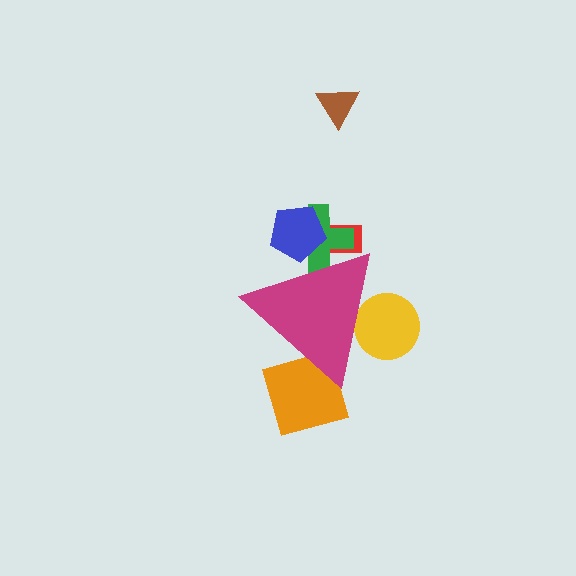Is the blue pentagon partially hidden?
Yes, the blue pentagon is partially hidden behind the magenta triangle.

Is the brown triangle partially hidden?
No, the brown triangle is fully visible.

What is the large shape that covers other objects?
A magenta triangle.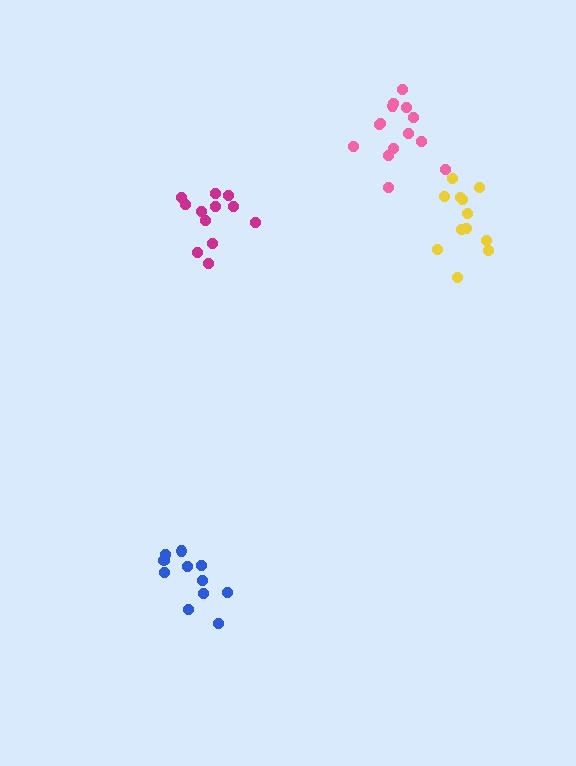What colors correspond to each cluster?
The clusters are colored: pink, yellow, magenta, blue.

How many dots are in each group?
Group 1: 14 dots, Group 2: 12 dots, Group 3: 12 dots, Group 4: 11 dots (49 total).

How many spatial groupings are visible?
There are 4 spatial groupings.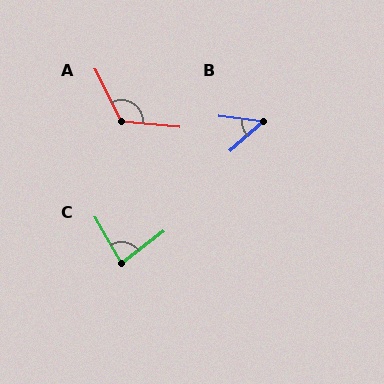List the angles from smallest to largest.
B (49°), C (83°), A (121°).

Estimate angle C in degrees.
Approximately 83 degrees.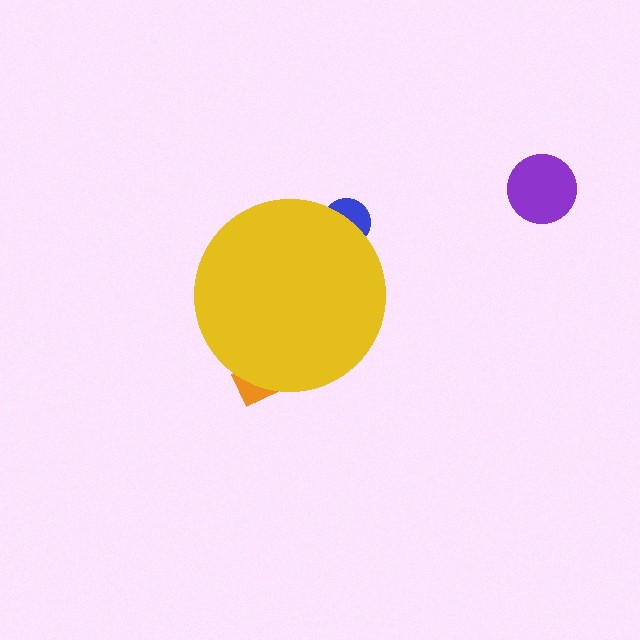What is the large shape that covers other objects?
A yellow circle.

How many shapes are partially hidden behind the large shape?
2 shapes are partially hidden.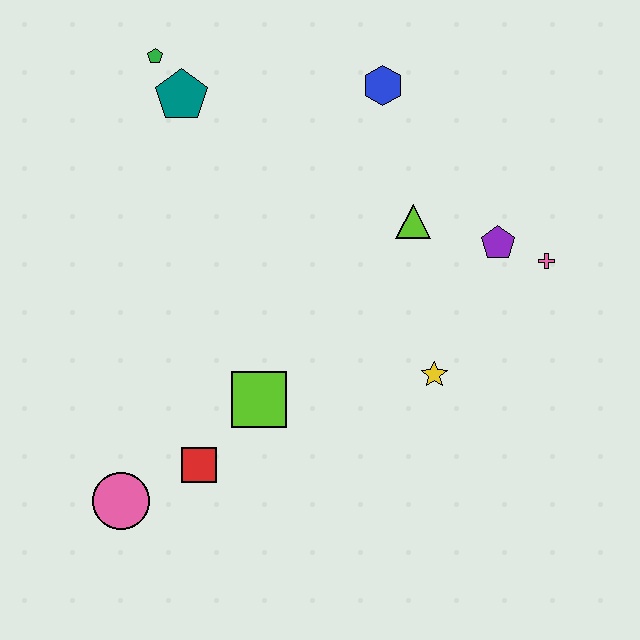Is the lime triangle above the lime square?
Yes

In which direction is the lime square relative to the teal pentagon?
The lime square is below the teal pentagon.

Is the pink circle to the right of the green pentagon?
No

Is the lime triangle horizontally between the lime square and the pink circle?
No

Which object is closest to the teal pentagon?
The green pentagon is closest to the teal pentagon.